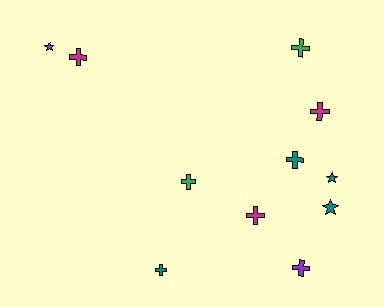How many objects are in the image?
There are 11 objects.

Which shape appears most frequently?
Cross, with 8 objects.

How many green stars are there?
There are no green stars.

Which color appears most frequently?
Teal, with 4 objects.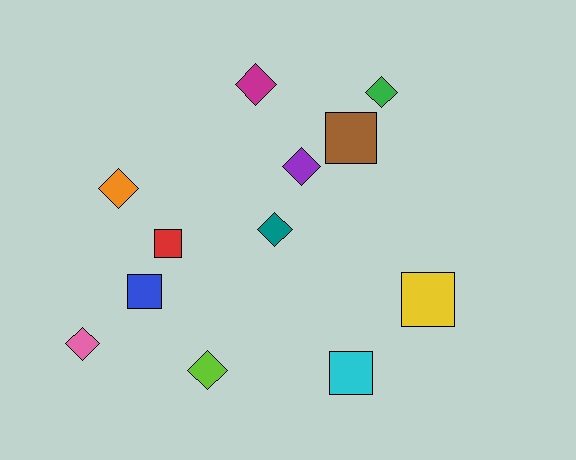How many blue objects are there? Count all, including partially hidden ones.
There is 1 blue object.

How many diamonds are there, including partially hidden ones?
There are 7 diamonds.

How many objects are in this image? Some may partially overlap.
There are 12 objects.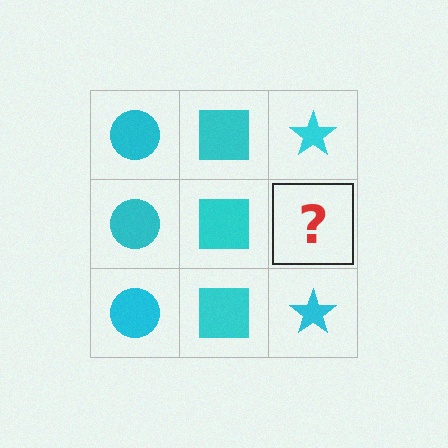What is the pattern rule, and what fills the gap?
The rule is that each column has a consistent shape. The gap should be filled with a cyan star.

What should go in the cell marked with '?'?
The missing cell should contain a cyan star.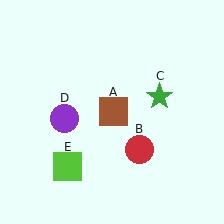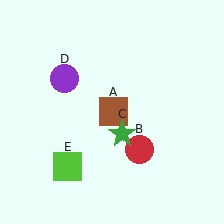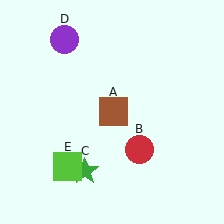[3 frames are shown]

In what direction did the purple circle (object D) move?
The purple circle (object D) moved up.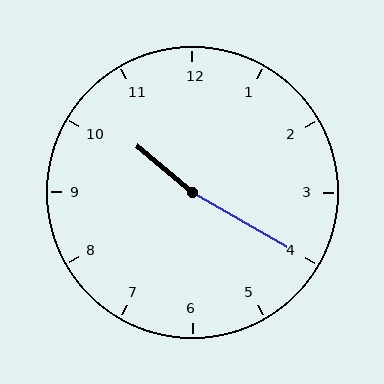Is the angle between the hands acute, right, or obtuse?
It is obtuse.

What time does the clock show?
10:20.